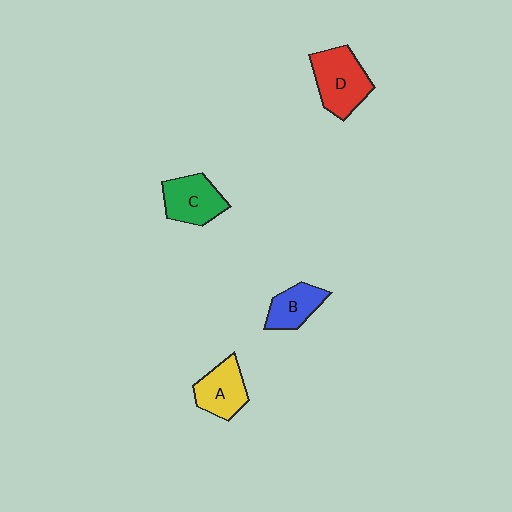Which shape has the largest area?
Shape D (red).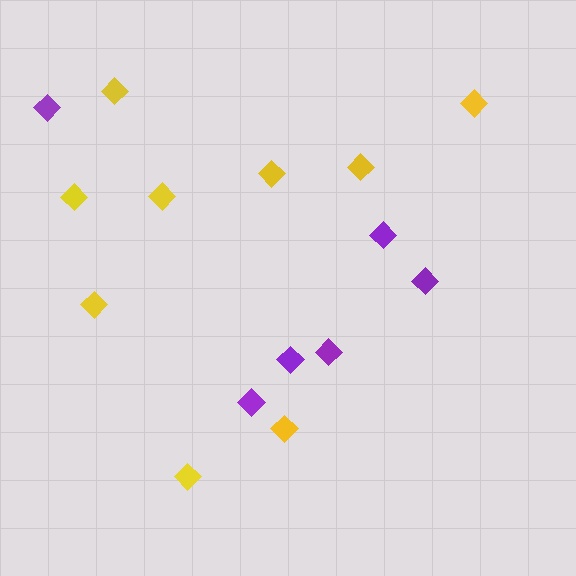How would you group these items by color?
There are 2 groups: one group of purple diamonds (6) and one group of yellow diamonds (9).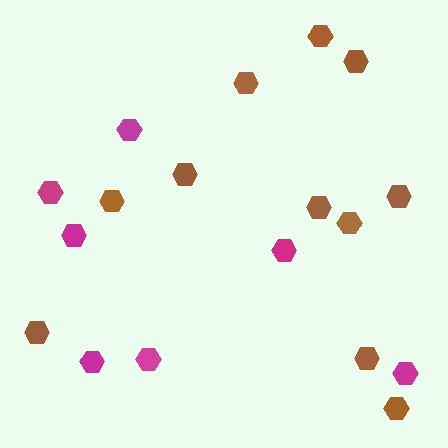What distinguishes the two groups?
There are 2 groups: one group of magenta hexagons (7) and one group of brown hexagons (11).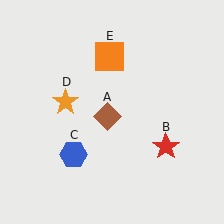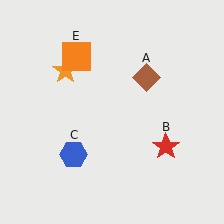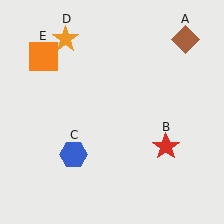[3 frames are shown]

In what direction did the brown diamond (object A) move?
The brown diamond (object A) moved up and to the right.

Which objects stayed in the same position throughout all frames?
Red star (object B) and blue hexagon (object C) remained stationary.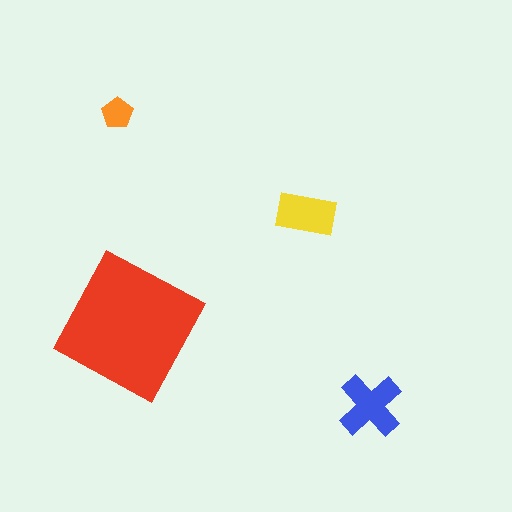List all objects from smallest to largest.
The orange pentagon, the yellow rectangle, the blue cross, the red square.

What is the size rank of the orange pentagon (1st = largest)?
4th.